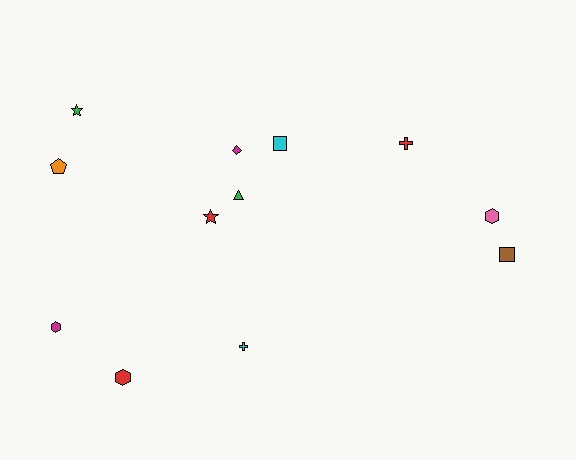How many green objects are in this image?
There are 2 green objects.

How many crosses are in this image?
There are 2 crosses.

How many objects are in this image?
There are 12 objects.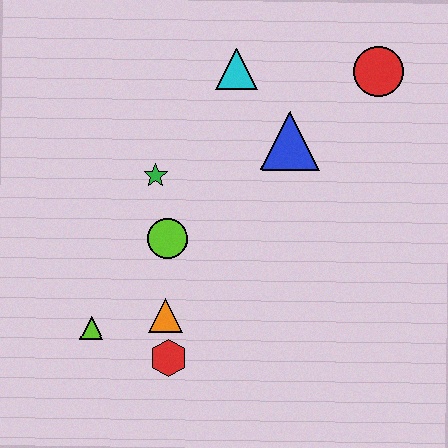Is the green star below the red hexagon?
No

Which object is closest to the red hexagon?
The orange triangle is closest to the red hexagon.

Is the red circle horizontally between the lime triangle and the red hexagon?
No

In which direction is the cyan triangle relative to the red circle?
The cyan triangle is to the left of the red circle.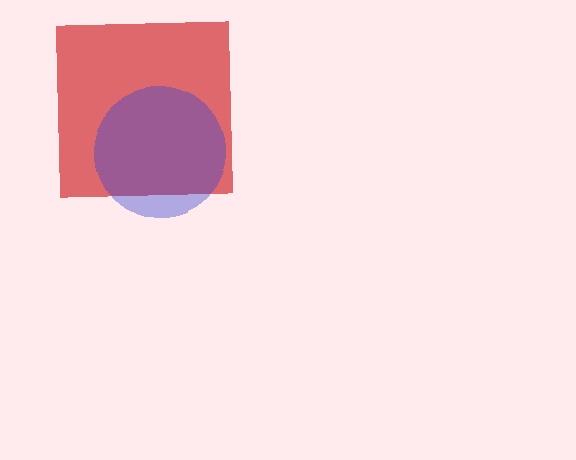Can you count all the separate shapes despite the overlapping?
Yes, there are 2 separate shapes.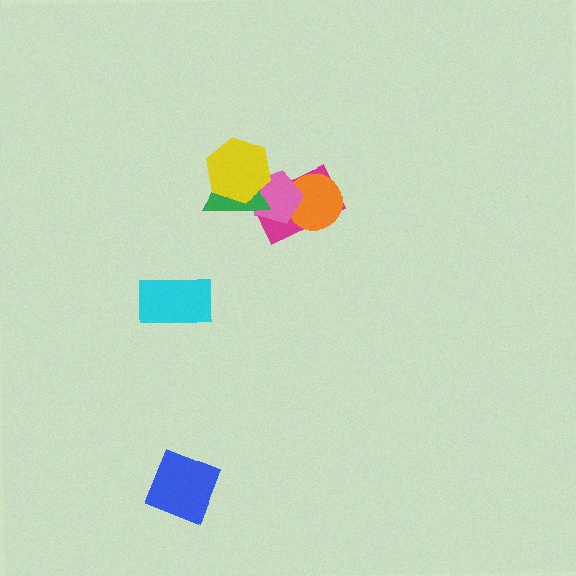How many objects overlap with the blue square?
0 objects overlap with the blue square.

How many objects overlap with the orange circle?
2 objects overlap with the orange circle.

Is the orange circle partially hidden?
Yes, it is partially covered by another shape.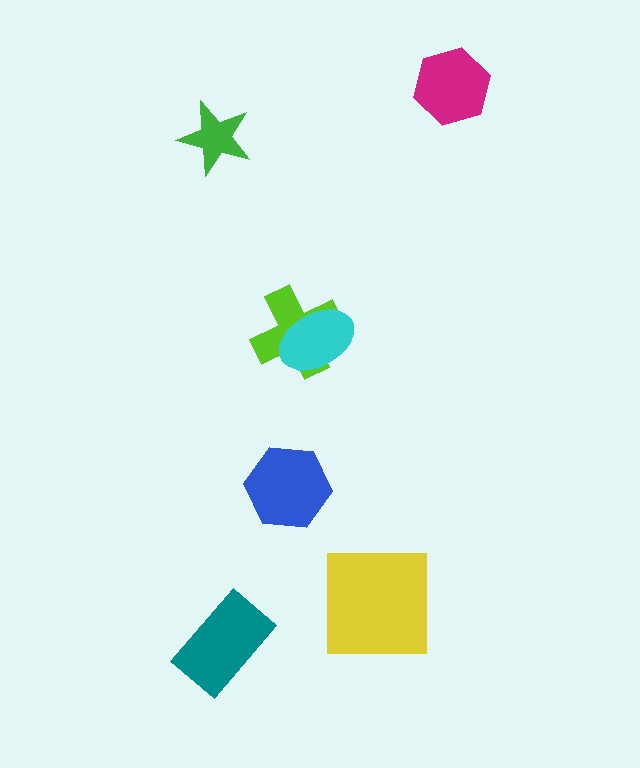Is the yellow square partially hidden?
No, no other shape covers it.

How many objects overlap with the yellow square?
0 objects overlap with the yellow square.